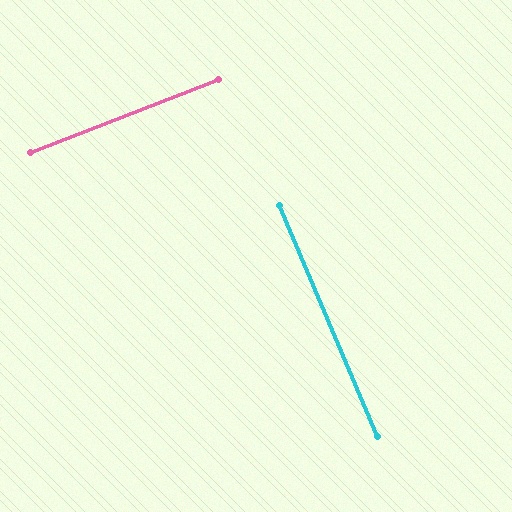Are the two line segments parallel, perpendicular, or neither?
Perpendicular — they meet at approximately 89°.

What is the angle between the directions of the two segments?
Approximately 89 degrees.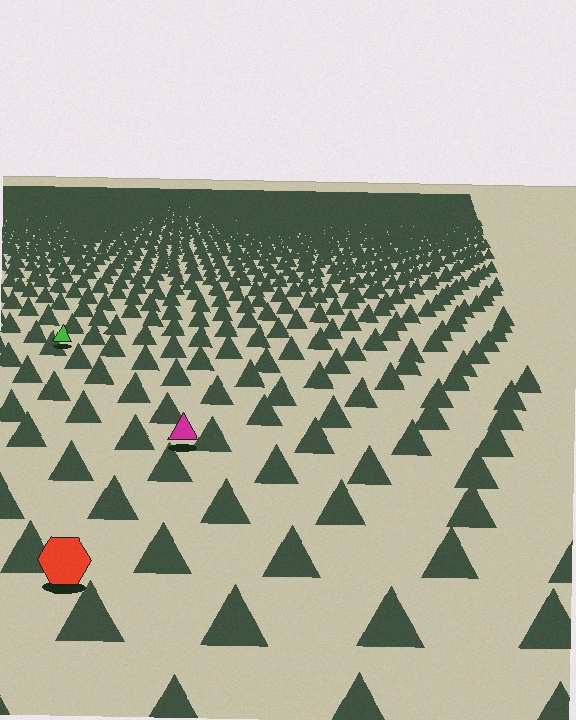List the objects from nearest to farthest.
From nearest to farthest: the red hexagon, the magenta triangle, the green triangle.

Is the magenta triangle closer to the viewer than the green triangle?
Yes. The magenta triangle is closer — you can tell from the texture gradient: the ground texture is coarser near it.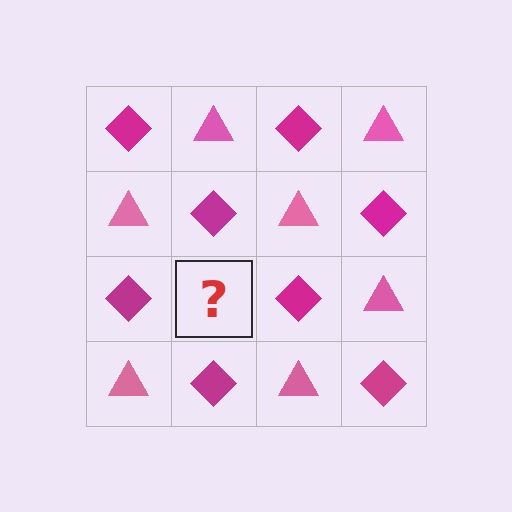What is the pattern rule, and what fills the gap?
The rule is that it alternates magenta diamond and pink triangle in a checkerboard pattern. The gap should be filled with a pink triangle.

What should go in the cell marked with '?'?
The missing cell should contain a pink triangle.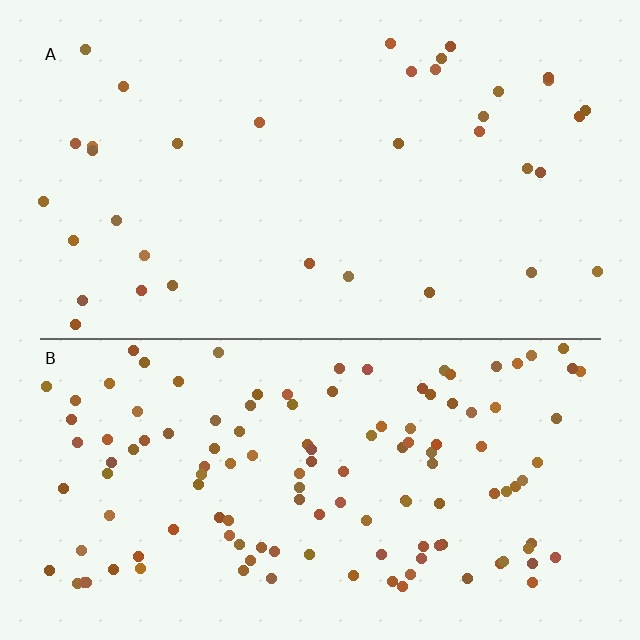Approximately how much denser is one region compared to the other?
Approximately 3.6× — region B over region A.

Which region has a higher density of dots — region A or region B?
B (the bottom).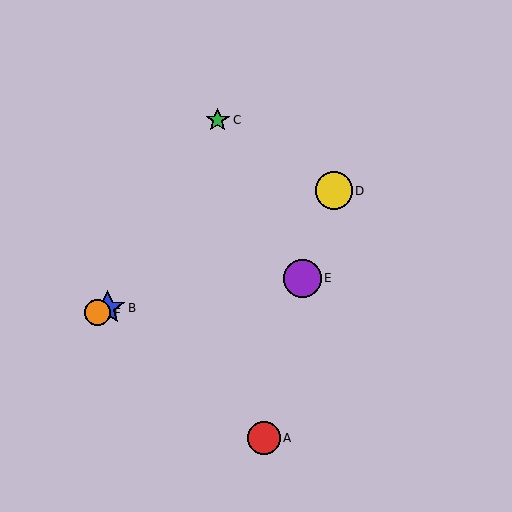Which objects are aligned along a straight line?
Objects B, D, F are aligned along a straight line.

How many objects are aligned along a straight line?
3 objects (B, D, F) are aligned along a straight line.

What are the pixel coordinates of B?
Object B is at (108, 308).